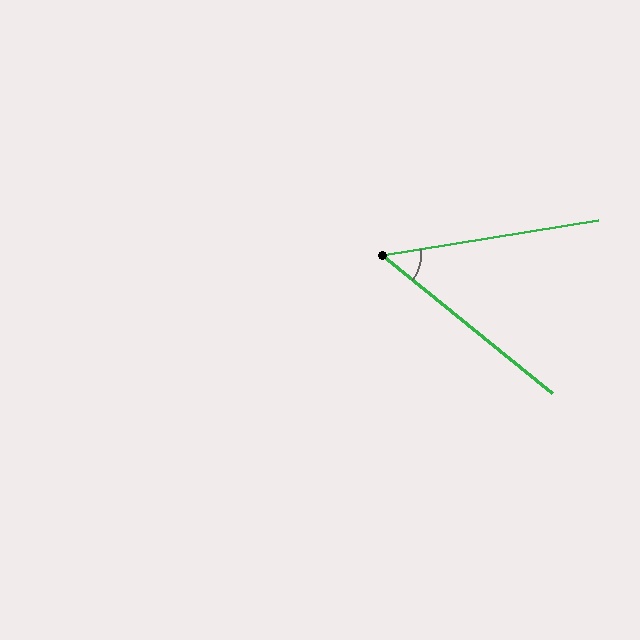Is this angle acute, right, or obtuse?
It is acute.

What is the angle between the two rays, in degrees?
Approximately 48 degrees.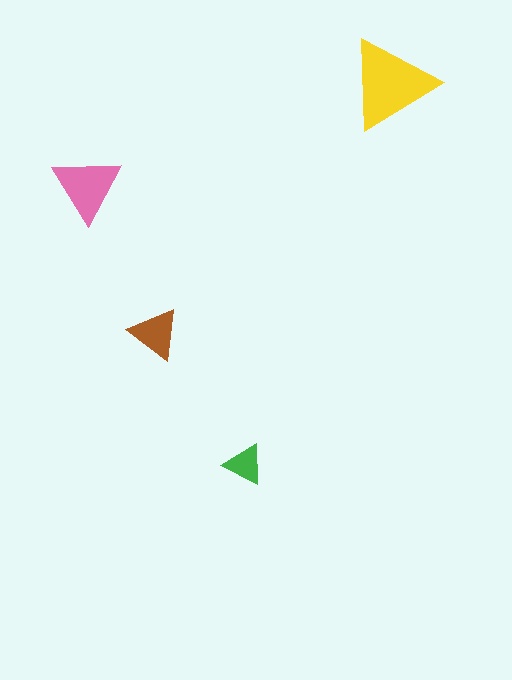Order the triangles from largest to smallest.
the yellow one, the pink one, the brown one, the green one.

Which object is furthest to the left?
The pink triangle is leftmost.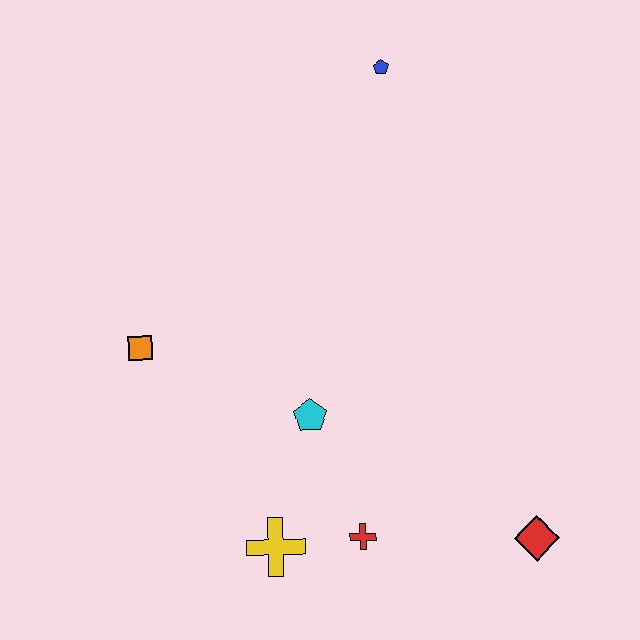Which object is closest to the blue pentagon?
The cyan pentagon is closest to the blue pentagon.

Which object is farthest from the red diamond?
The blue pentagon is farthest from the red diamond.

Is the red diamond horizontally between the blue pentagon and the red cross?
No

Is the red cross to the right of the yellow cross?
Yes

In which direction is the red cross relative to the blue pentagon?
The red cross is below the blue pentagon.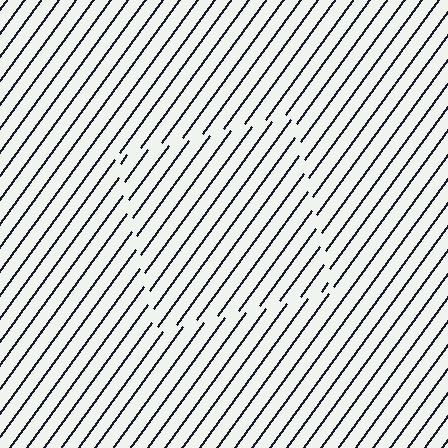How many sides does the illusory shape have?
4 sides — the line-ends trace a square.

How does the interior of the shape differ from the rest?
The interior of the shape contains the same grating, shifted by half a period — the contour is defined by the phase discontinuity where line-ends from the inner and outer gratings abut.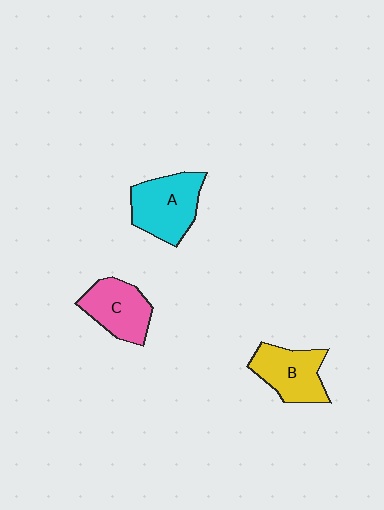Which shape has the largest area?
Shape A (cyan).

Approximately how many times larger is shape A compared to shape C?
Approximately 1.2 times.